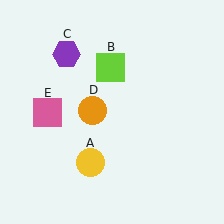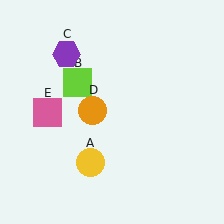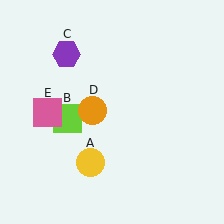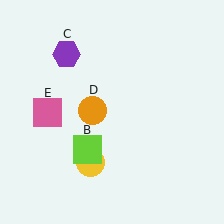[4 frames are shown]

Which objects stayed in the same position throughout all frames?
Yellow circle (object A) and purple hexagon (object C) and orange circle (object D) and pink square (object E) remained stationary.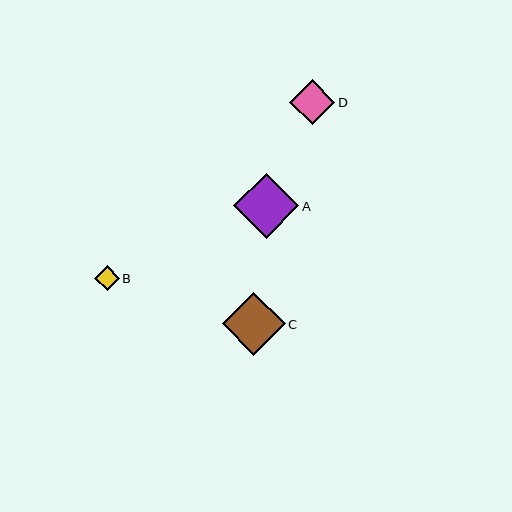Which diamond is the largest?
Diamond A is the largest with a size of approximately 65 pixels.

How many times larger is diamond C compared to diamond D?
Diamond C is approximately 1.4 times the size of diamond D.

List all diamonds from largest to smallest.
From largest to smallest: A, C, D, B.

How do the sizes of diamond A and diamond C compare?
Diamond A and diamond C are approximately the same size.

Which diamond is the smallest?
Diamond B is the smallest with a size of approximately 25 pixels.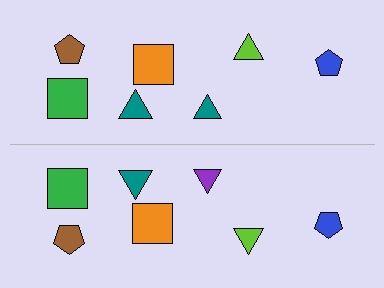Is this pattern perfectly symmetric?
No, the pattern is not perfectly symmetric. The purple triangle on the bottom side breaks the symmetry — its mirror counterpart is teal.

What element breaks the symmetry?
The purple triangle on the bottom side breaks the symmetry — its mirror counterpart is teal.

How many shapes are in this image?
There are 14 shapes in this image.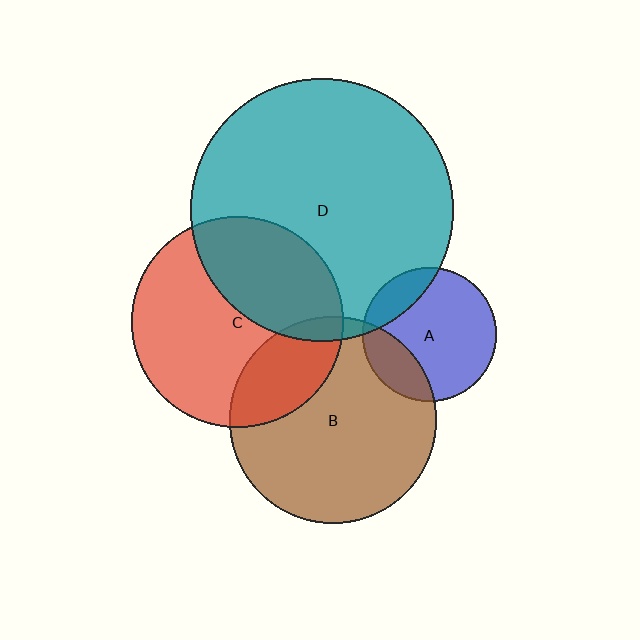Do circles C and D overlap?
Yes.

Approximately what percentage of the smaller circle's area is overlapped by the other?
Approximately 35%.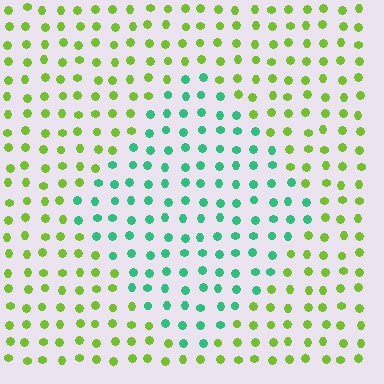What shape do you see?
I see a diamond.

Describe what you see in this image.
The image is filled with small lime elements in a uniform arrangement. A diamond-shaped region is visible where the elements are tinted to a slightly different hue, forming a subtle color boundary.